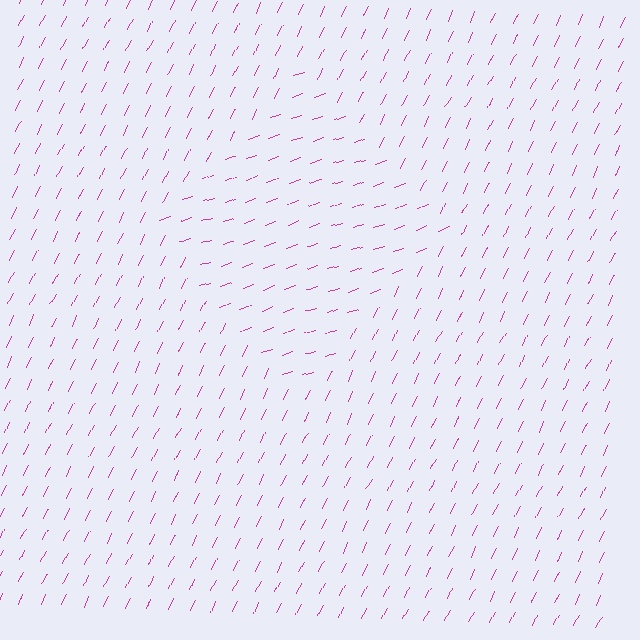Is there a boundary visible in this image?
Yes, there is a texture boundary formed by a change in line orientation.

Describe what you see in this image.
The image is filled with small magenta line segments. A diamond region in the image has lines oriented differently from the surrounding lines, creating a visible texture boundary.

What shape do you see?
I see a diamond.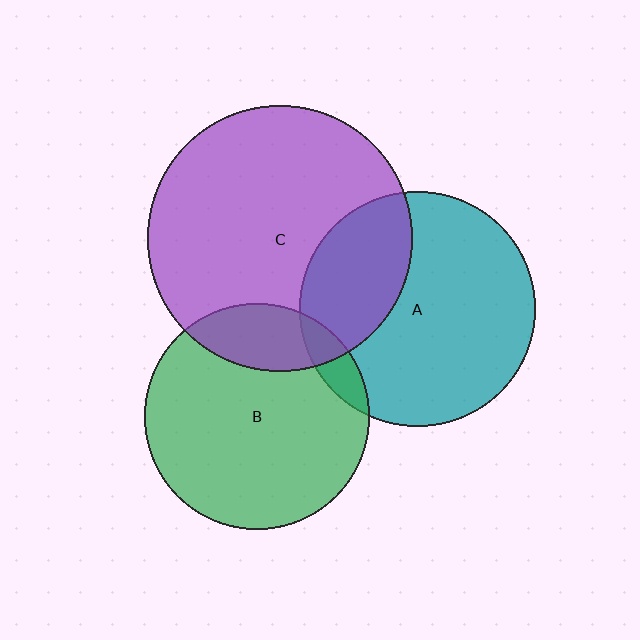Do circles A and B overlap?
Yes.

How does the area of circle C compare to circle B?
Approximately 1.4 times.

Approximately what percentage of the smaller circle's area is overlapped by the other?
Approximately 10%.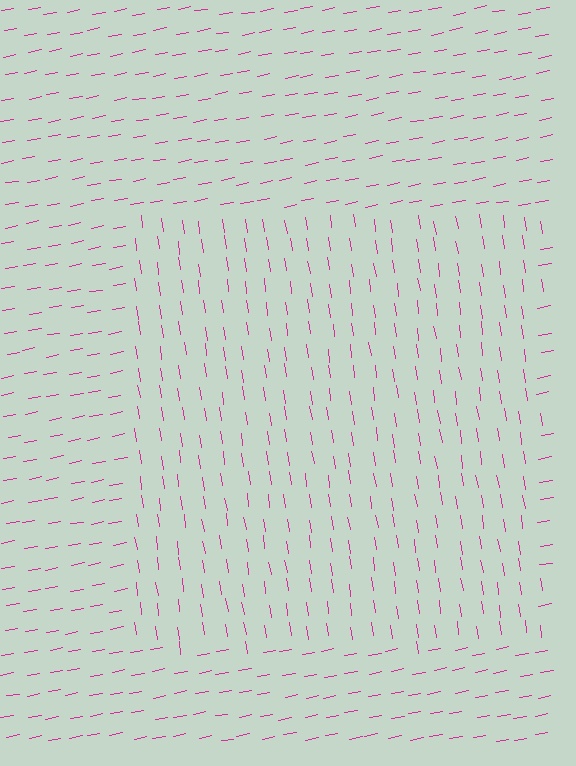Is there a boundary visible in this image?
Yes, there is a texture boundary formed by a change in line orientation.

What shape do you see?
I see a rectangle.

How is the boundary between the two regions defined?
The boundary is defined purely by a change in line orientation (approximately 88 degrees difference). All lines are the same color and thickness.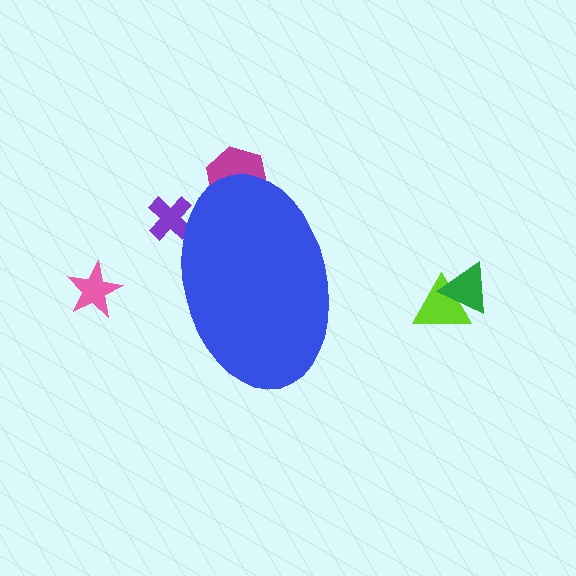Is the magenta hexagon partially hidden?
Yes, the magenta hexagon is partially hidden behind the blue ellipse.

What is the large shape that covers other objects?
A blue ellipse.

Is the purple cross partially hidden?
Yes, the purple cross is partially hidden behind the blue ellipse.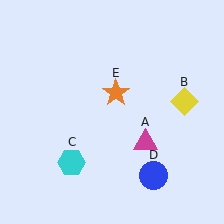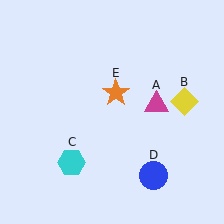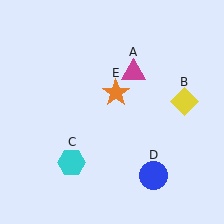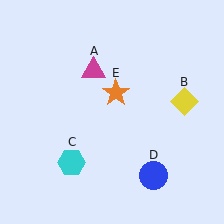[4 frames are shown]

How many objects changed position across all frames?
1 object changed position: magenta triangle (object A).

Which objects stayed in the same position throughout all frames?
Yellow diamond (object B) and cyan hexagon (object C) and blue circle (object D) and orange star (object E) remained stationary.